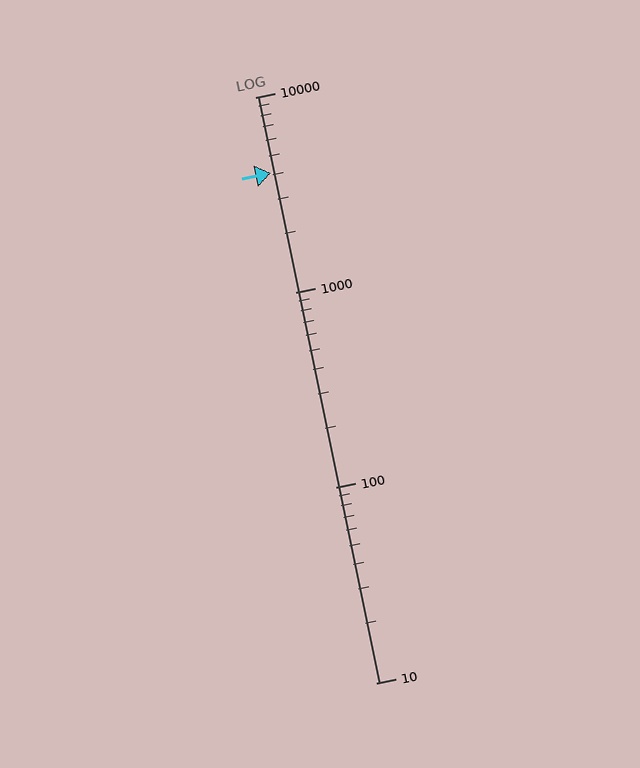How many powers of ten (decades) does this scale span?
The scale spans 3 decades, from 10 to 10000.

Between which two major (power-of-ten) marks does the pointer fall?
The pointer is between 1000 and 10000.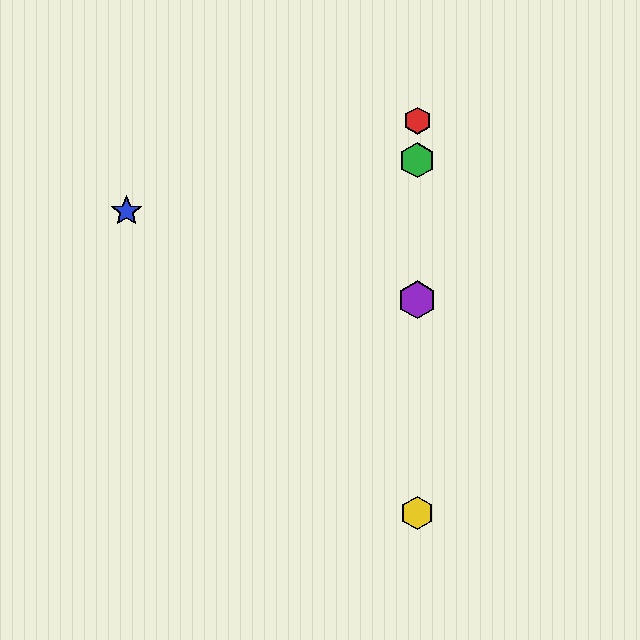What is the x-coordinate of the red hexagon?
The red hexagon is at x≈417.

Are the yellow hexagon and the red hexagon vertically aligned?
Yes, both are at x≈417.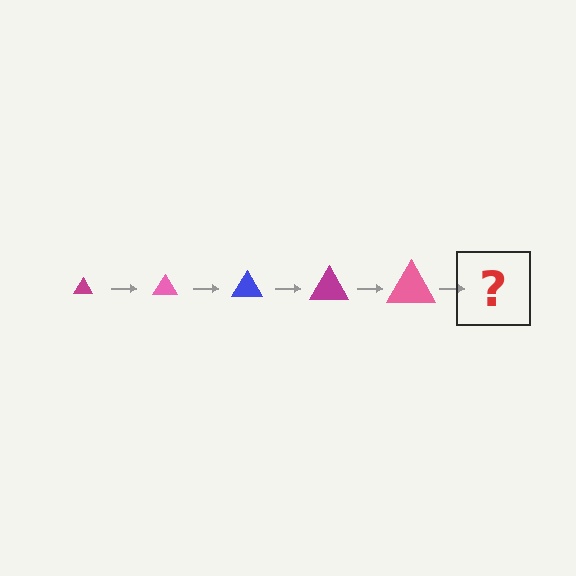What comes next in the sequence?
The next element should be a blue triangle, larger than the previous one.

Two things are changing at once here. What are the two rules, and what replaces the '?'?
The two rules are that the triangle grows larger each step and the color cycles through magenta, pink, and blue. The '?' should be a blue triangle, larger than the previous one.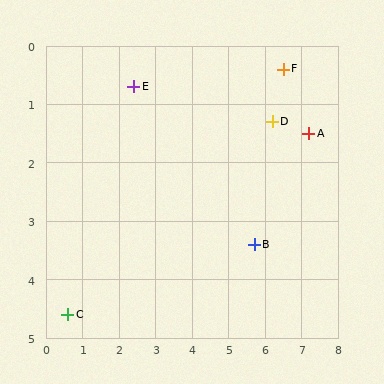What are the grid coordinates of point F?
Point F is at approximately (6.5, 0.4).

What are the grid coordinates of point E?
Point E is at approximately (2.4, 0.7).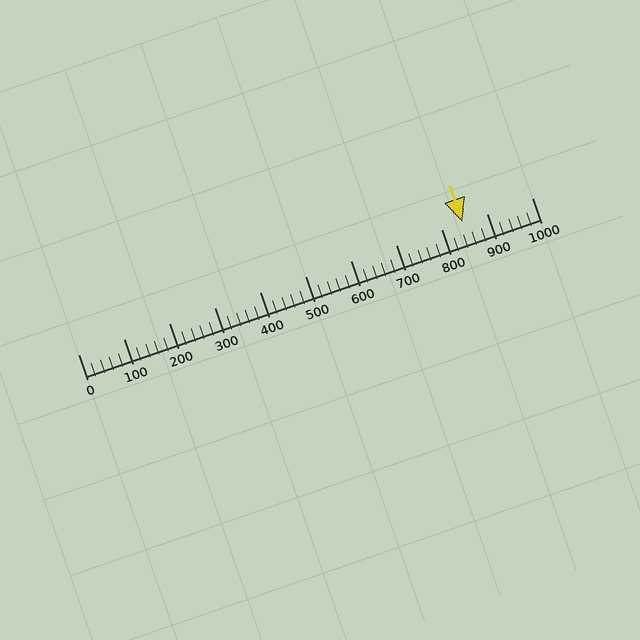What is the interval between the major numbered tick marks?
The major tick marks are spaced 100 units apart.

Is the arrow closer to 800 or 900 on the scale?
The arrow is closer to 800.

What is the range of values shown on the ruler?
The ruler shows values from 0 to 1000.